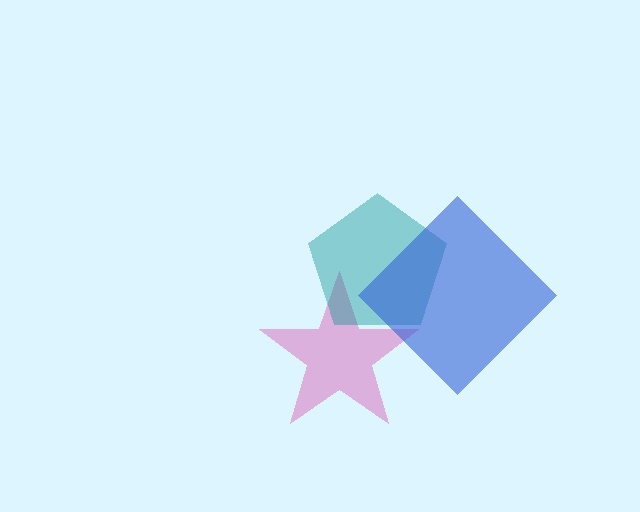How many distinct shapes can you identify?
There are 3 distinct shapes: a pink star, a teal pentagon, a blue diamond.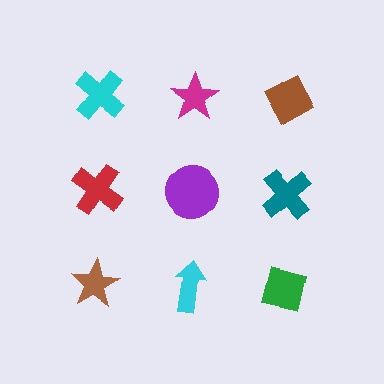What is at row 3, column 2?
A cyan arrow.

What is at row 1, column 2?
A magenta star.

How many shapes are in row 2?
3 shapes.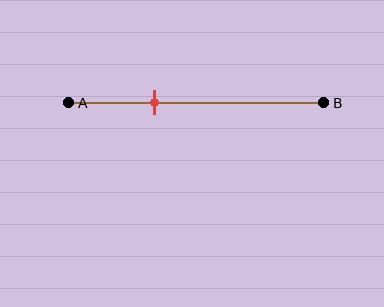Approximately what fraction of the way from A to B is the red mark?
The red mark is approximately 35% of the way from A to B.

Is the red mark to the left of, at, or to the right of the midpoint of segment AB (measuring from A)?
The red mark is to the left of the midpoint of segment AB.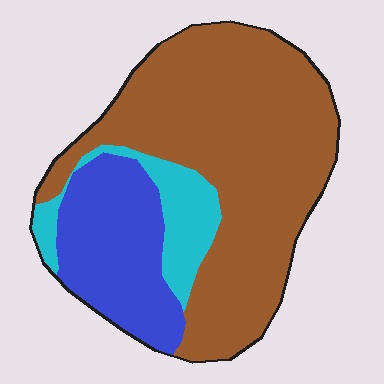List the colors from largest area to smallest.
From largest to smallest: brown, blue, cyan.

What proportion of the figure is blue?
Blue takes up about one quarter (1/4) of the figure.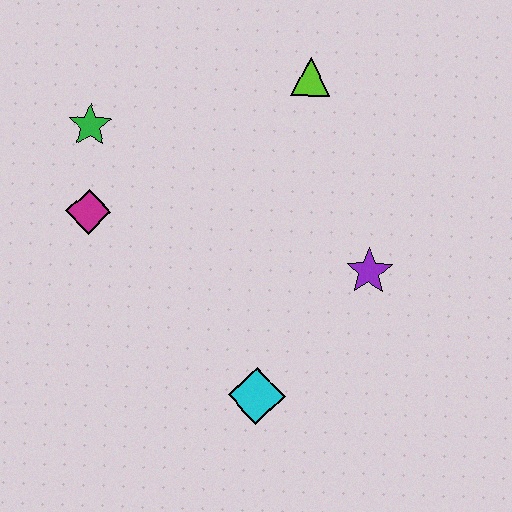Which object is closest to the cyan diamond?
The purple star is closest to the cyan diamond.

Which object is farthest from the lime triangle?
The cyan diamond is farthest from the lime triangle.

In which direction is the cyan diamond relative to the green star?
The cyan diamond is below the green star.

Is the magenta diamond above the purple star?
Yes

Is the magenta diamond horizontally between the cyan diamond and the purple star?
No